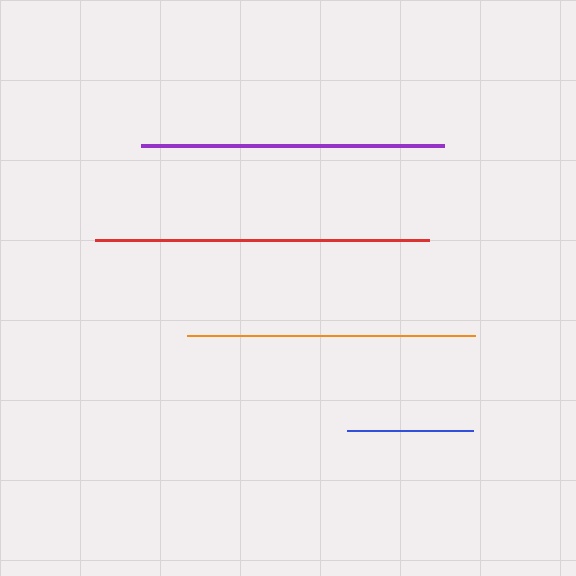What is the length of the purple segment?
The purple segment is approximately 303 pixels long.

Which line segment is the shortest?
The blue line is the shortest at approximately 126 pixels.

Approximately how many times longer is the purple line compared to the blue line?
The purple line is approximately 2.4 times the length of the blue line.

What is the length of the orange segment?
The orange segment is approximately 288 pixels long.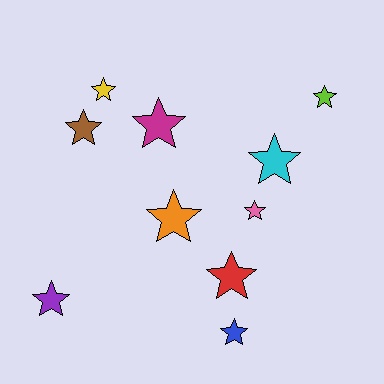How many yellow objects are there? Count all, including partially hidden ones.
There is 1 yellow object.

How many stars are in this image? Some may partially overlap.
There are 10 stars.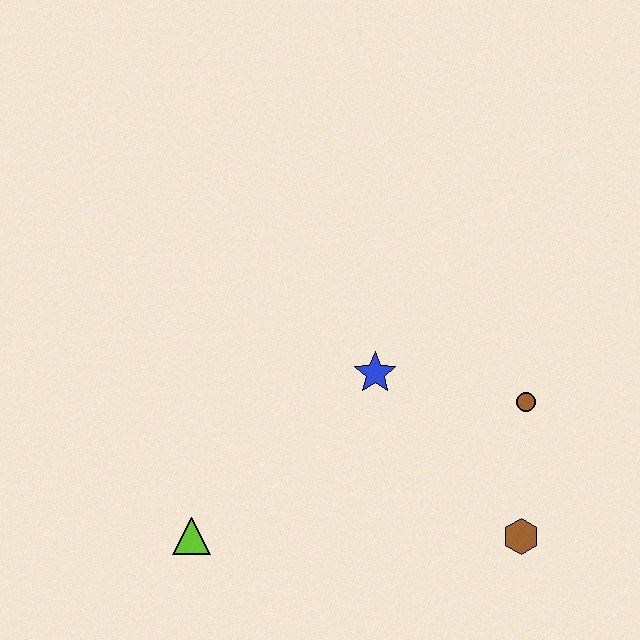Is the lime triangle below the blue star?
Yes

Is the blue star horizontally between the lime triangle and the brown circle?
Yes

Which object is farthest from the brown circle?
The lime triangle is farthest from the brown circle.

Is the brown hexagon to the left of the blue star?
No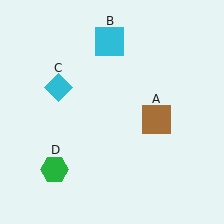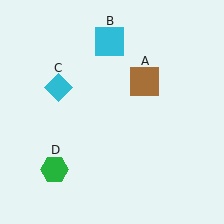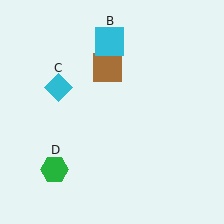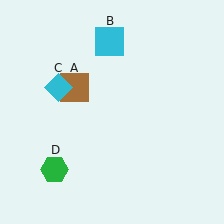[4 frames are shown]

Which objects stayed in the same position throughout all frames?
Cyan square (object B) and cyan diamond (object C) and green hexagon (object D) remained stationary.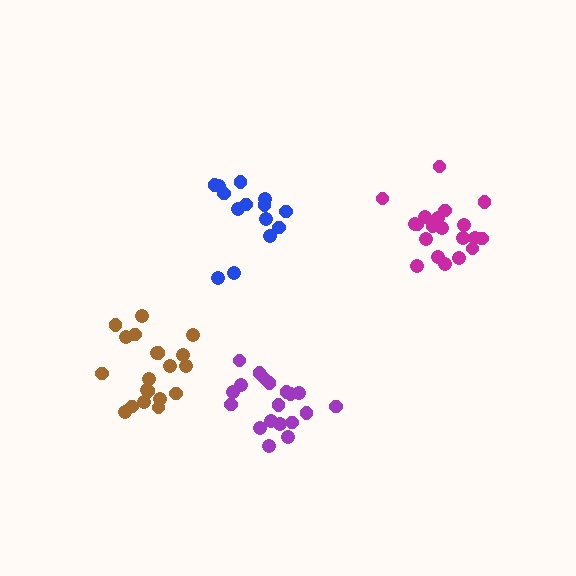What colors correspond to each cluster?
The clusters are colored: magenta, blue, purple, brown.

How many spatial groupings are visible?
There are 4 spatial groupings.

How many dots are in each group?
Group 1: 20 dots, Group 2: 14 dots, Group 3: 19 dots, Group 4: 20 dots (73 total).